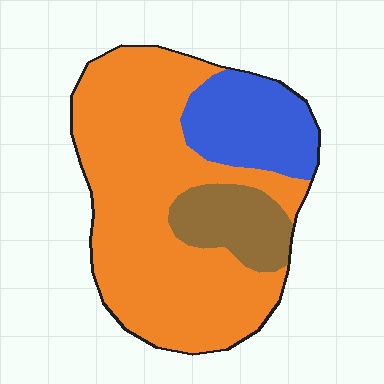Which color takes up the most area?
Orange, at roughly 65%.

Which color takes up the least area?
Brown, at roughly 15%.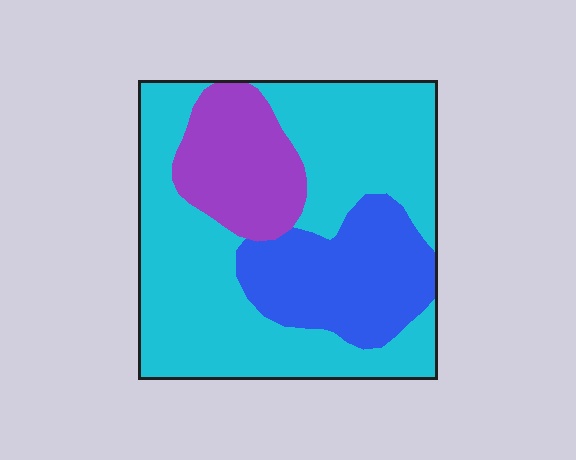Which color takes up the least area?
Purple, at roughly 15%.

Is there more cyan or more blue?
Cyan.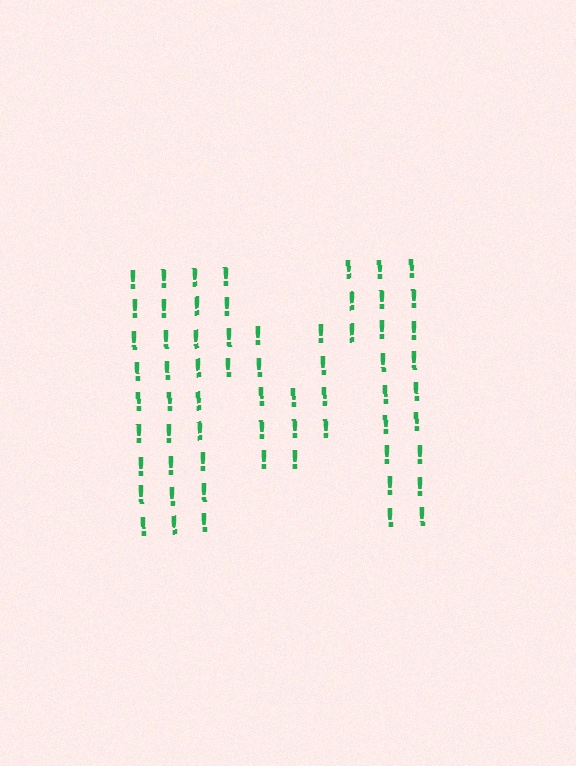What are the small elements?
The small elements are exclamation marks.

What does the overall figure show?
The overall figure shows the letter M.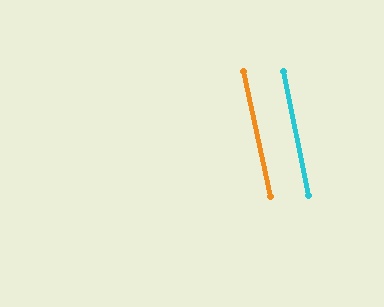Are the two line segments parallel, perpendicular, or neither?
Parallel — their directions differ by only 0.5°.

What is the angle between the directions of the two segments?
Approximately 1 degree.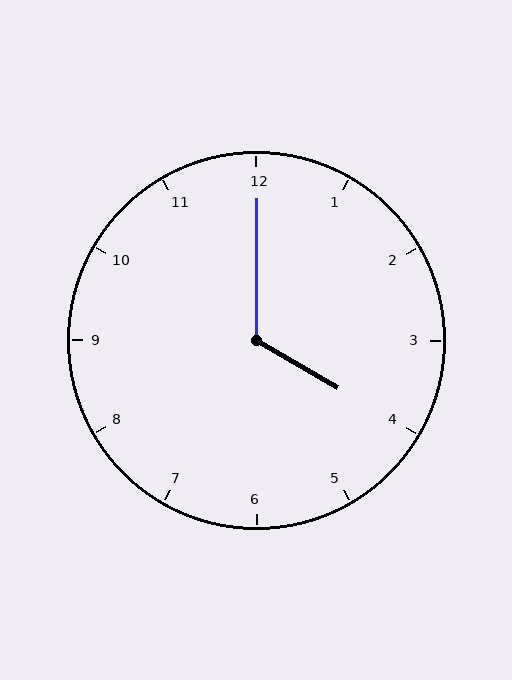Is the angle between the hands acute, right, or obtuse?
It is obtuse.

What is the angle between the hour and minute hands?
Approximately 120 degrees.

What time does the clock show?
4:00.